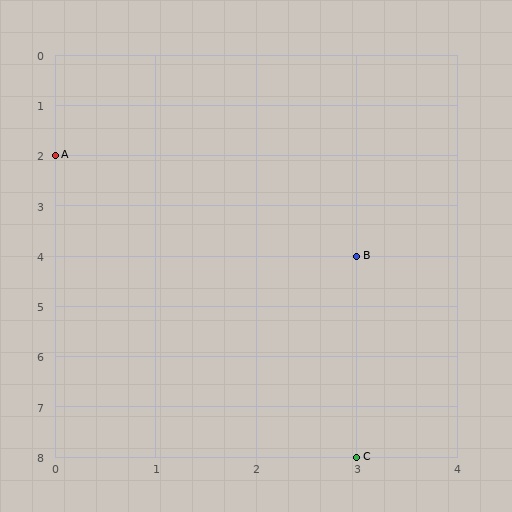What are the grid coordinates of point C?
Point C is at grid coordinates (3, 8).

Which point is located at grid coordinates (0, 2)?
Point A is at (0, 2).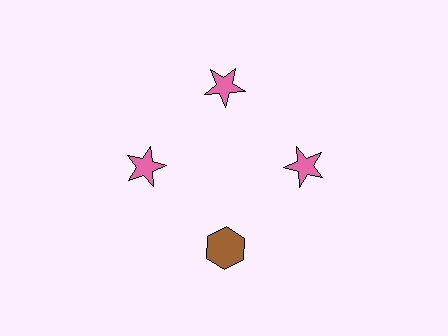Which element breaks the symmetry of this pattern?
The brown hexagon at roughly the 6 o'clock position breaks the symmetry. All other shapes are pink stars.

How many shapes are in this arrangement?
There are 4 shapes arranged in a ring pattern.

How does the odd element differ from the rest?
It differs in both color (brown instead of pink) and shape (hexagon instead of star).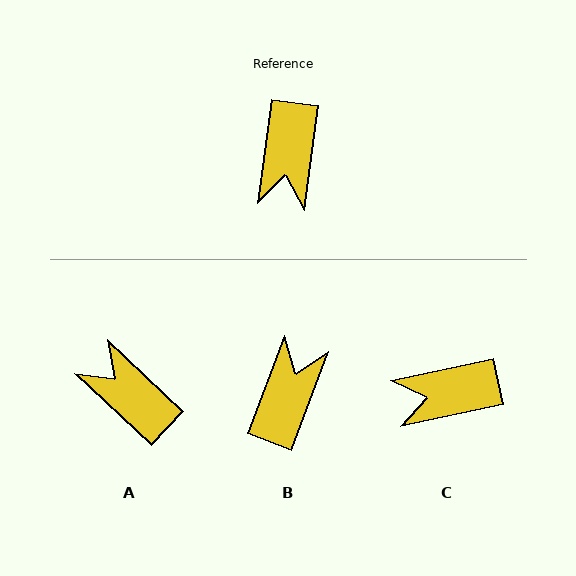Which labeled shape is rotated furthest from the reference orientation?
B, about 167 degrees away.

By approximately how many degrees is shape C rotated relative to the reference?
Approximately 70 degrees clockwise.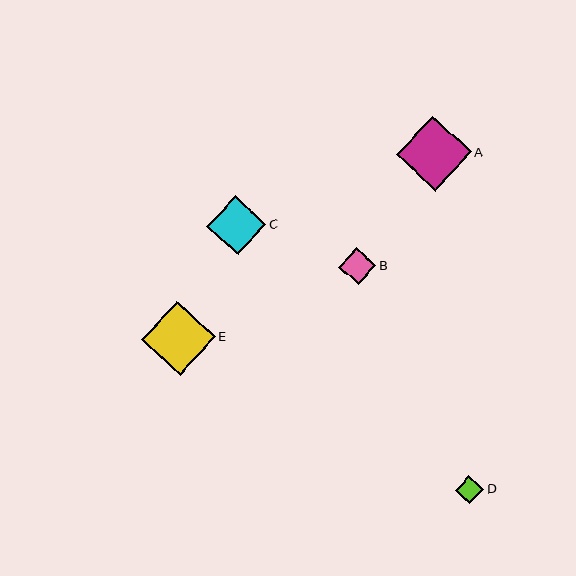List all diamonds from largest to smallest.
From largest to smallest: A, E, C, B, D.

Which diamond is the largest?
Diamond A is the largest with a size of approximately 75 pixels.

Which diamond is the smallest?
Diamond D is the smallest with a size of approximately 28 pixels.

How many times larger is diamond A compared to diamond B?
Diamond A is approximately 2.0 times the size of diamond B.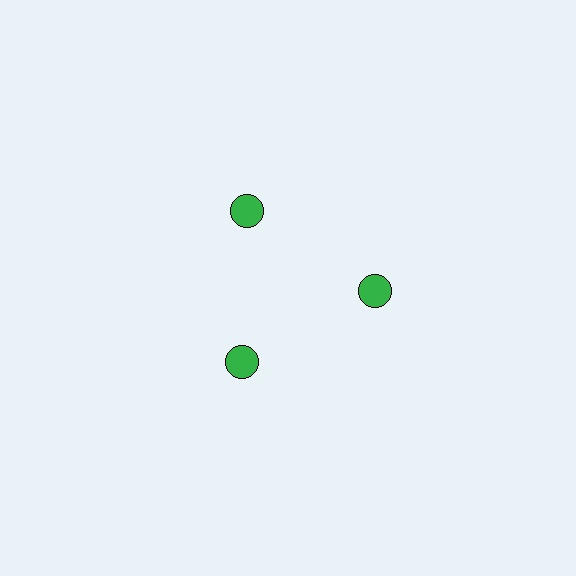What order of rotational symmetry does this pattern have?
This pattern has 3-fold rotational symmetry.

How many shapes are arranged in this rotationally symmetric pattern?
There are 3 shapes, arranged in 3 groups of 1.